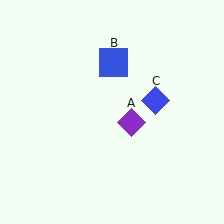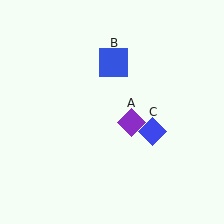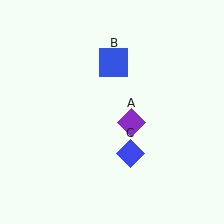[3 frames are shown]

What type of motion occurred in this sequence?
The blue diamond (object C) rotated clockwise around the center of the scene.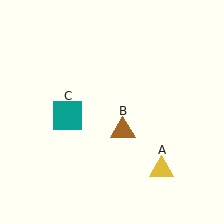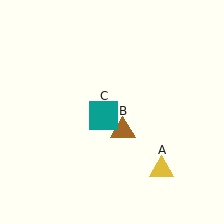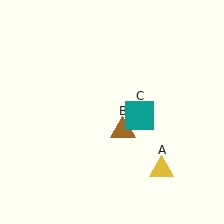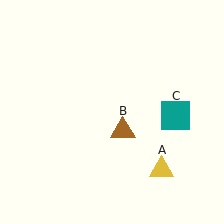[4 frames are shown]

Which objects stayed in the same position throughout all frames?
Yellow triangle (object A) and brown triangle (object B) remained stationary.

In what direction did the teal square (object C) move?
The teal square (object C) moved right.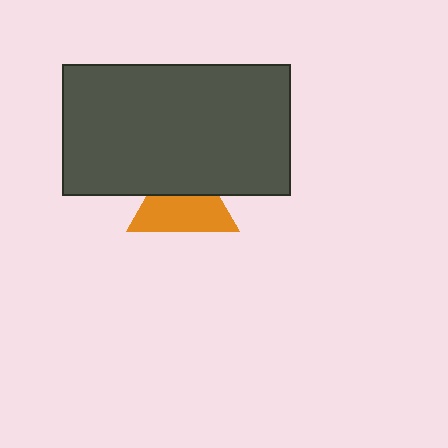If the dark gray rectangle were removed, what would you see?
You would see the complete orange triangle.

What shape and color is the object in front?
The object in front is a dark gray rectangle.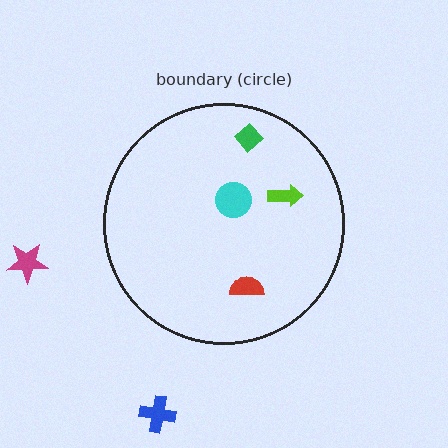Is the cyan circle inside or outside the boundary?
Inside.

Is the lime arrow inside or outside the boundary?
Inside.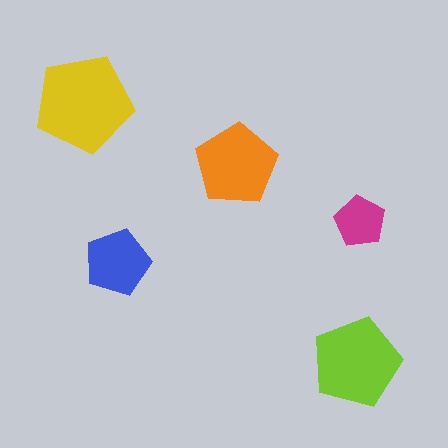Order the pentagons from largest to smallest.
the yellow one, the lime one, the orange one, the blue one, the magenta one.